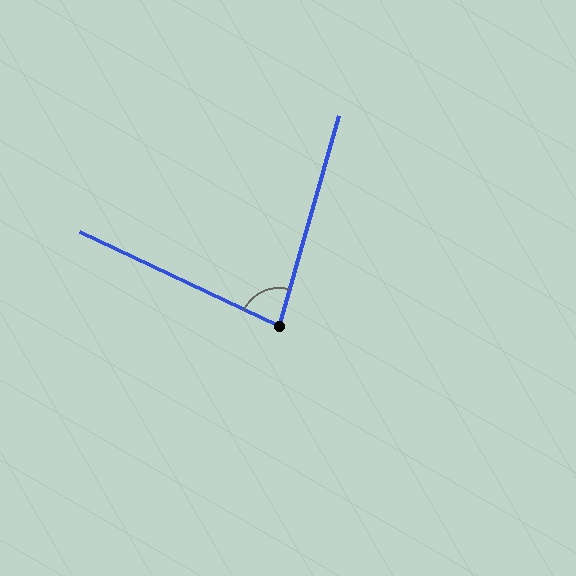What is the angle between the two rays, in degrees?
Approximately 81 degrees.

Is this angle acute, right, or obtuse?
It is acute.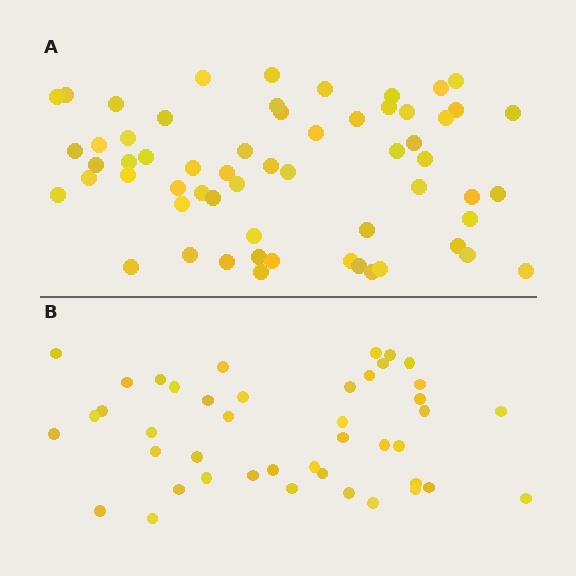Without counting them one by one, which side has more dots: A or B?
Region A (the top region) has more dots.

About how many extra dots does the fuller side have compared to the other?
Region A has approximately 15 more dots than region B.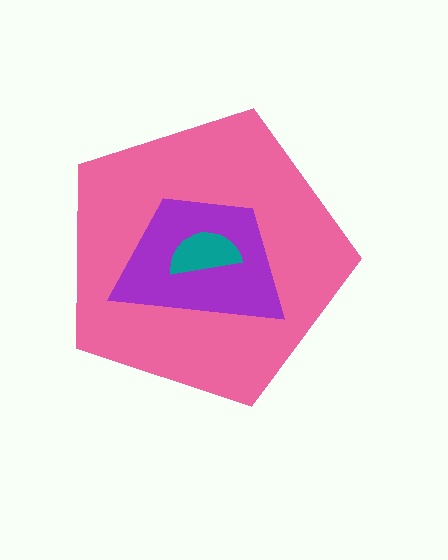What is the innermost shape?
The teal semicircle.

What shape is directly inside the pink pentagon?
The purple trapezoid.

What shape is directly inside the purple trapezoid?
The teal semicircle.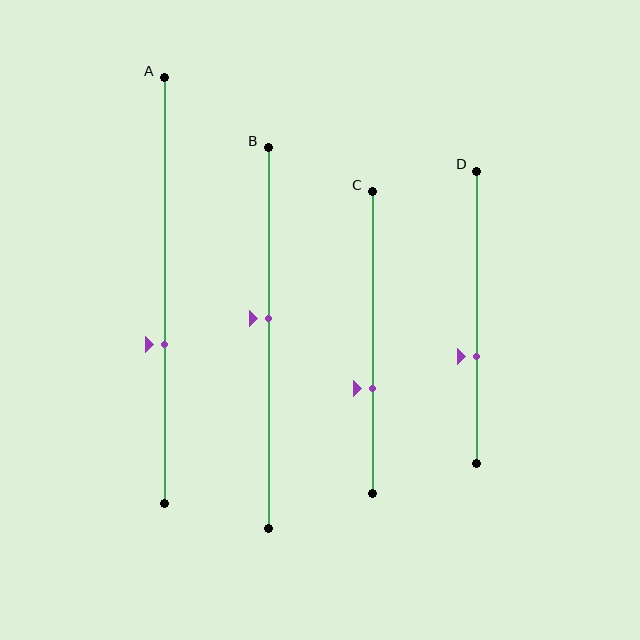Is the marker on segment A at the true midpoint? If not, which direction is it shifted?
No, the marker on segment A is shifted downward by about 13% of the segment length.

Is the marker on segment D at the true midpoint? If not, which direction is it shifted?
No, the marker on segment D is shifted downward by about 13% of the segment length.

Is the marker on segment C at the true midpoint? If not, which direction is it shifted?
No, the marker on segment C is shifted downward by about 15% of the segment length.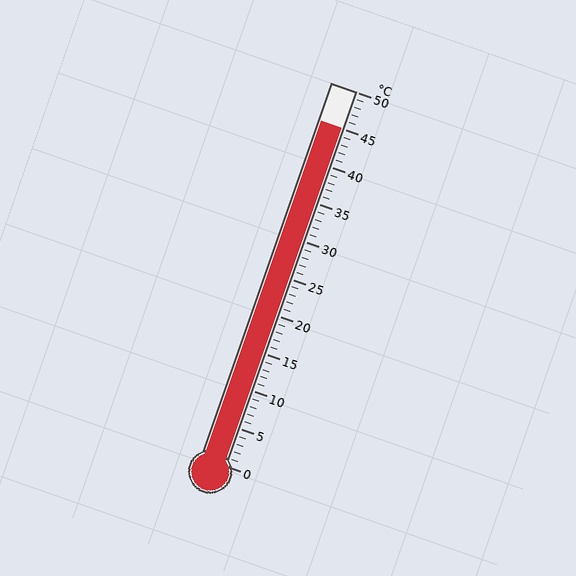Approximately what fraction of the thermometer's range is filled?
The thermometer is filled to approximately 90% of its range.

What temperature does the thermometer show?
The thermometer shows approximately 45°C.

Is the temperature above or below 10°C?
The temperature is above 10°C.